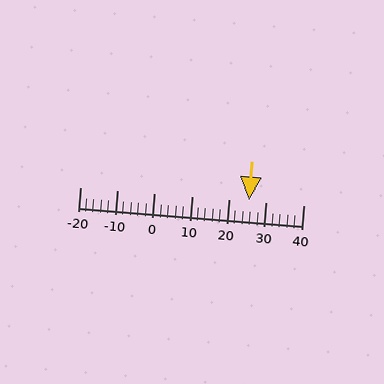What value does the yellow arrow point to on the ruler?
The yellow arrow points to approximately 25.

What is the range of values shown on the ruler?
The ruler shows values from -20 to 40.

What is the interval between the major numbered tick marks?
The major tick marks are spaced 10 units apart.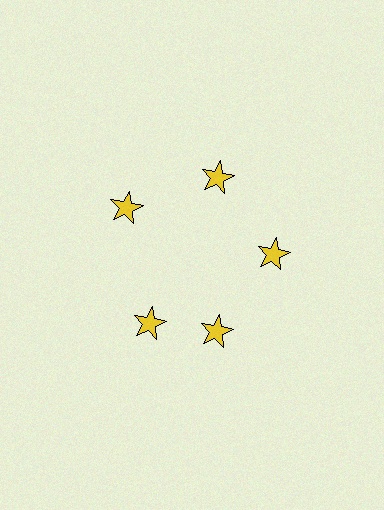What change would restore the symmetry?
The symmetry would be restored by rotating it back into even spacing with its neighbors so that all 5 stars sit at equal angles and equal distance from the center.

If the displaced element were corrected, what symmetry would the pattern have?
It would have 5-fold rotational symmetry — the pattern would map onto itself every 72 degrees.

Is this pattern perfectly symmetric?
No. The 5 yellow stars are arranged in a ring, but one element near the 8 o'clock position is rotated out of alignment along the ring, breaking the 5-fold rotational symmetry.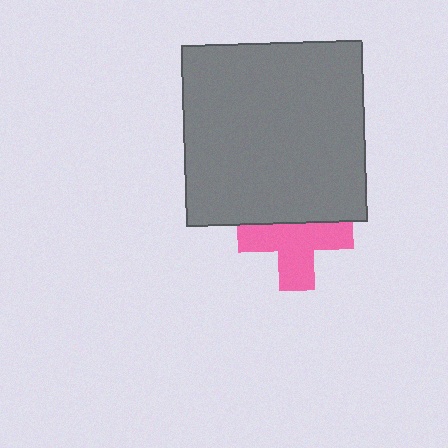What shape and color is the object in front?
The object in front is a gray square.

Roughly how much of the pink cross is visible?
Most of it is visible (roughly 66%).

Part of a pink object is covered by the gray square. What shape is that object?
It is a cross.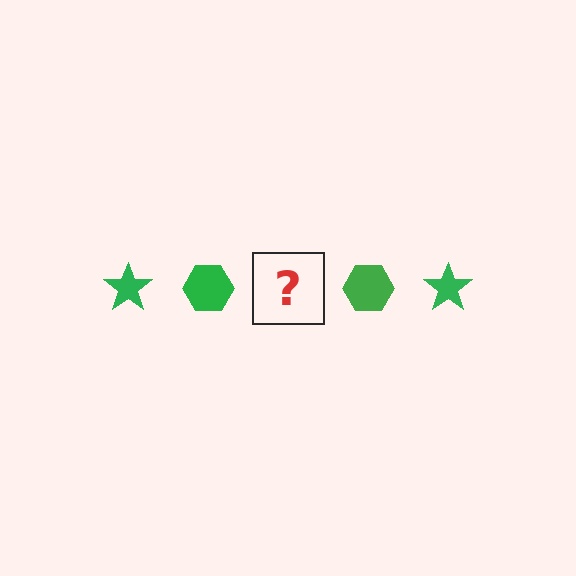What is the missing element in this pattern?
The missing element is a green star.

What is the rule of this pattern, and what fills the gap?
The rule is that the pattern cycles through star, hexagon shapes in green. The gap should be filled with a green star.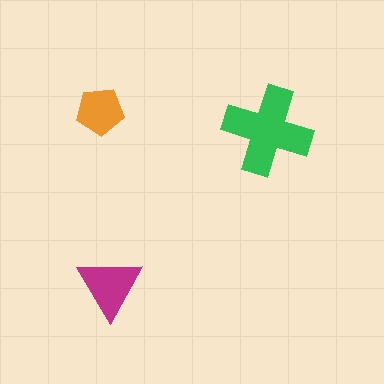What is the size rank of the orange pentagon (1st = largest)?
3rd.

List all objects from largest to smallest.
The green cross, the magenta triangle, the orange pentagon.